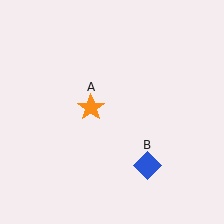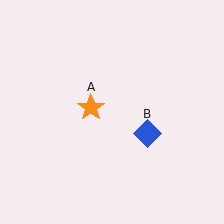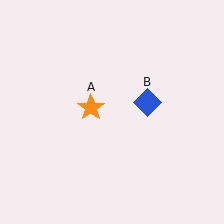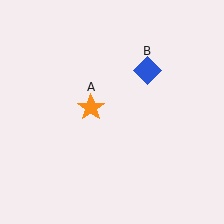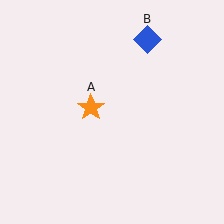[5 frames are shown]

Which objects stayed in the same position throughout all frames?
Orange star (object A) remained stationary.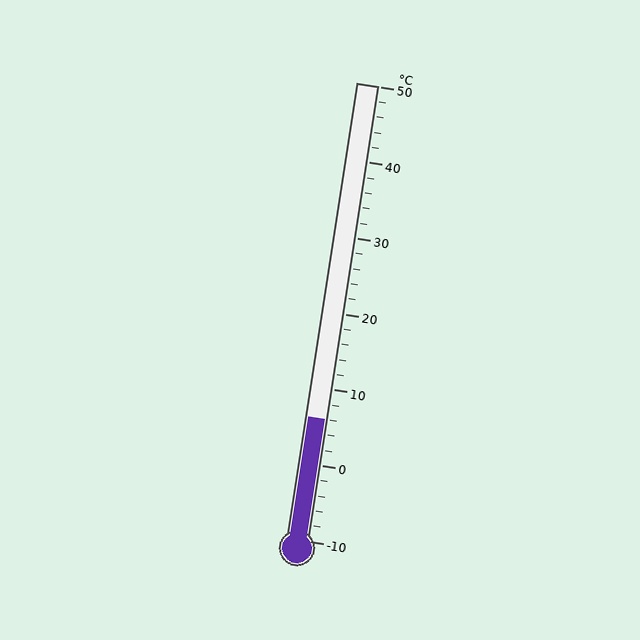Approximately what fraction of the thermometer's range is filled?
The thermometer is filled to approximately 25% of its range.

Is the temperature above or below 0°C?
The temperature is above 0°C.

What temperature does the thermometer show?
The thermometer shows approximately 6°C.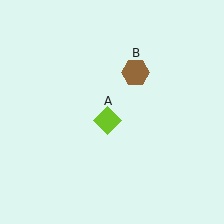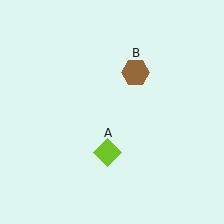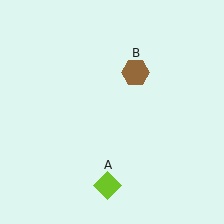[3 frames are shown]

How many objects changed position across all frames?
1 object changed position: lime diamond (object A).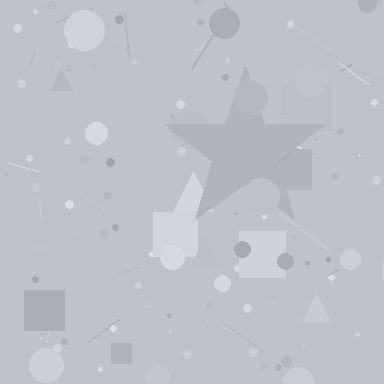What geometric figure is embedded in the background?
A star is embedded in the background.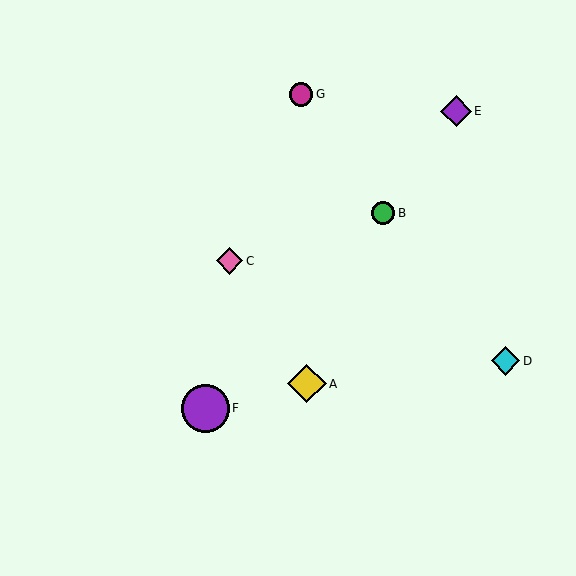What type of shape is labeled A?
Shape A is a yellow diamond.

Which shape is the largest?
The purple circle (labeled F) is the largest.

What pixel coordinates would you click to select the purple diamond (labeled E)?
Click at (456, 111) to select the purple diamond E.